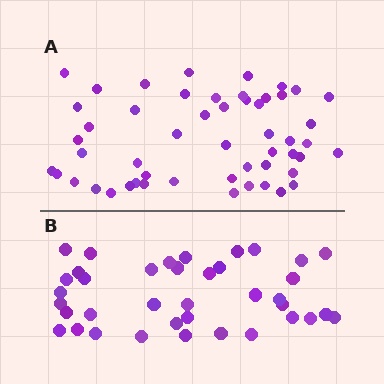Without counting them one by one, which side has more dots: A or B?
Region A (the top region) has more dots.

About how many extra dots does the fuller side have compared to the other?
Region A has approximately 15 more dots than region B.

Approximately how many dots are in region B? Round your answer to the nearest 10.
About 40 dots. (The exact count is 38, which rounds to 40.)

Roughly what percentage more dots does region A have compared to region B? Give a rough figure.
About 35% more.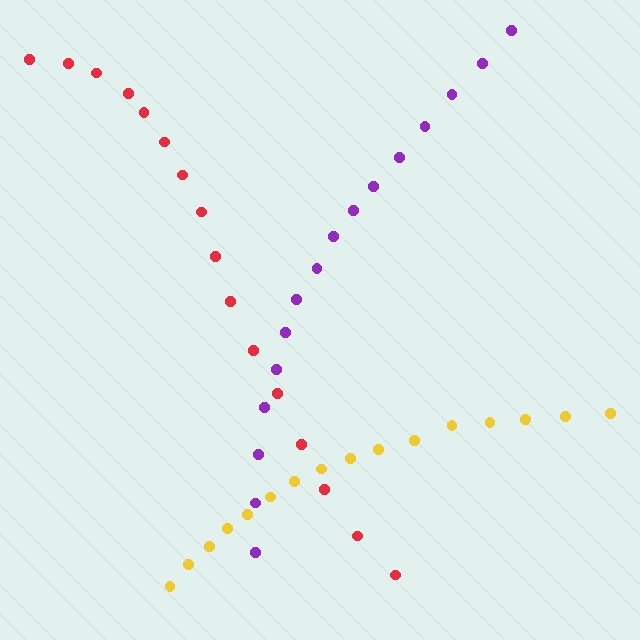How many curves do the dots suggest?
There are 3 distinct paths.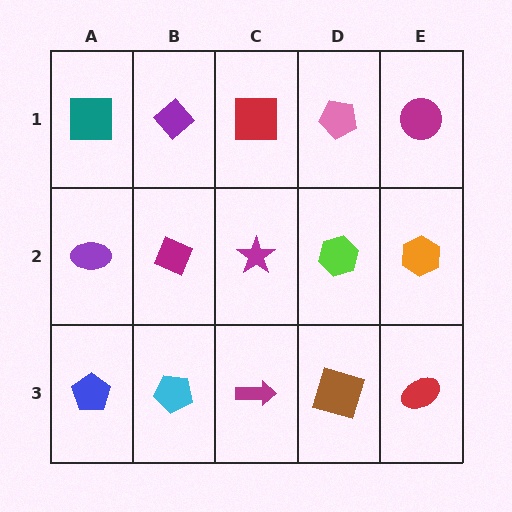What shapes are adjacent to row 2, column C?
A red square (row 1, column C), a magenta arrow (row 3, column C), a magenta diamond (row 2, column B), a lime hexagon (row 2, column D).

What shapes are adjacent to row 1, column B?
A magenta diamond (row 2, column B), a teal square (row 1, column A), a red square (row 1, column C).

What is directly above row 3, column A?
A purple ellipse.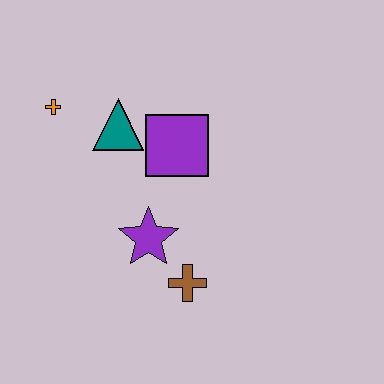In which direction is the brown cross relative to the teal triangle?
The brown cross is below the teal triangle.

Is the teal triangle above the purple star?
Yes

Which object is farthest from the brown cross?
The orange cross is farthest from the brown cross.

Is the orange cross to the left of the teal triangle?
Yes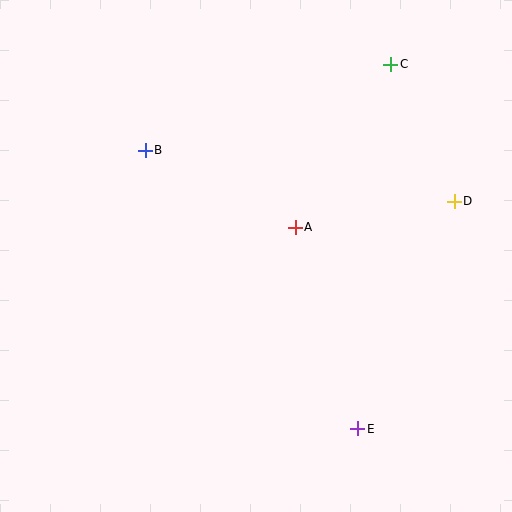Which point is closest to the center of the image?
Point A at (295, 227) is closest to the center.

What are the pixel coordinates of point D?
Point D is at (454, 201).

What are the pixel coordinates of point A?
Point A is at (295, 227).